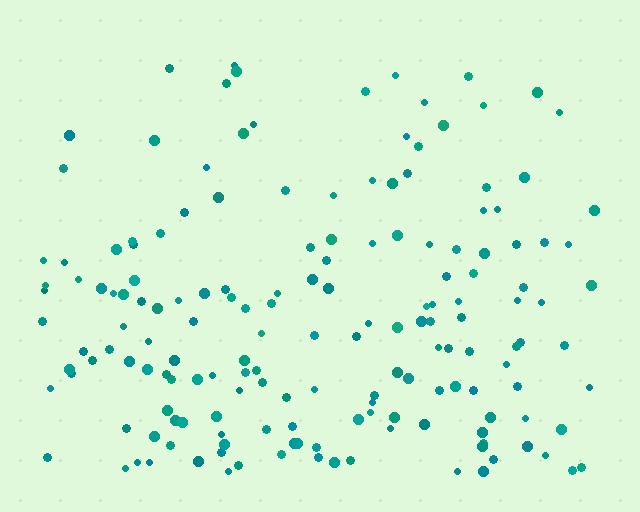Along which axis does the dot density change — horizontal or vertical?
Vertical.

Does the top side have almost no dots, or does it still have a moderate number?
Still a moderate number, just noticeably fewer than the bottom.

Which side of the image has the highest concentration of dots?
The bottom.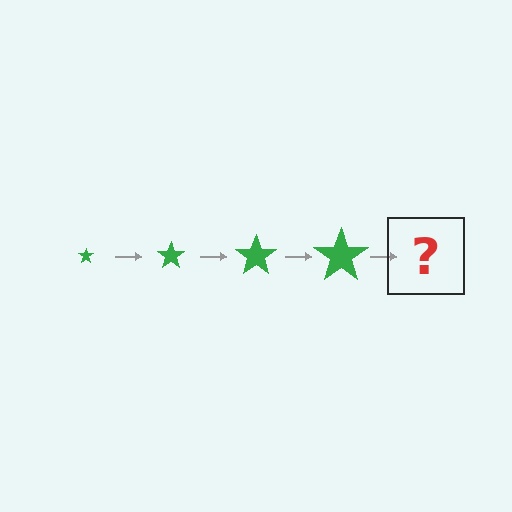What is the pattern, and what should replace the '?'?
The pattern is that the star gets progressively larger each step. The '?' should be a green star, larger than the previous one.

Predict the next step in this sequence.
The next step is a green star, larger than the previous one.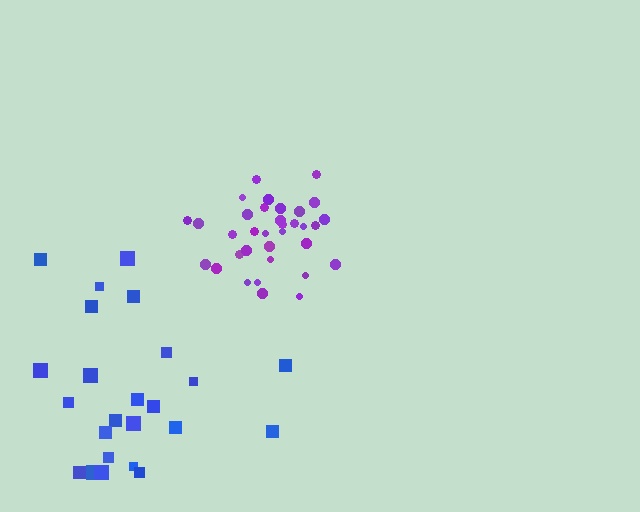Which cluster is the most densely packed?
Purple.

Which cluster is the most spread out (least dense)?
Blue.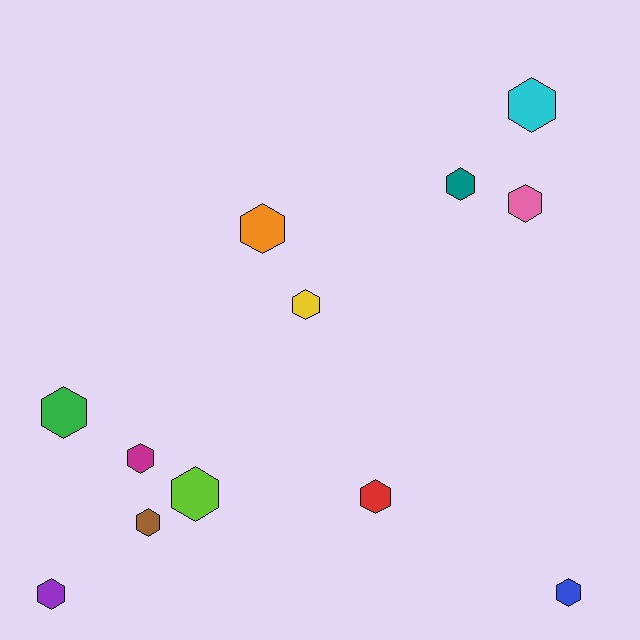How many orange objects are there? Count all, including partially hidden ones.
There is 1 orange object.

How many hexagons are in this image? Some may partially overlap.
There are 12 hexagons.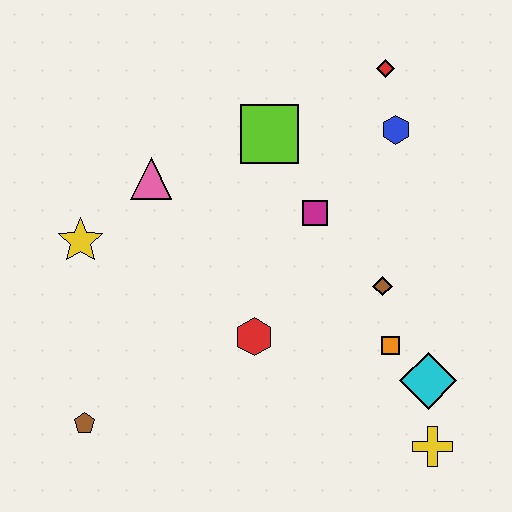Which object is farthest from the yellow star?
The yellow cross is farthest from the yellow star.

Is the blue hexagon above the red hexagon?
Yes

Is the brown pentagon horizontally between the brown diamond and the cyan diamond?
No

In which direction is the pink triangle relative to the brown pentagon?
The pink triangle is above the brown pentagon.